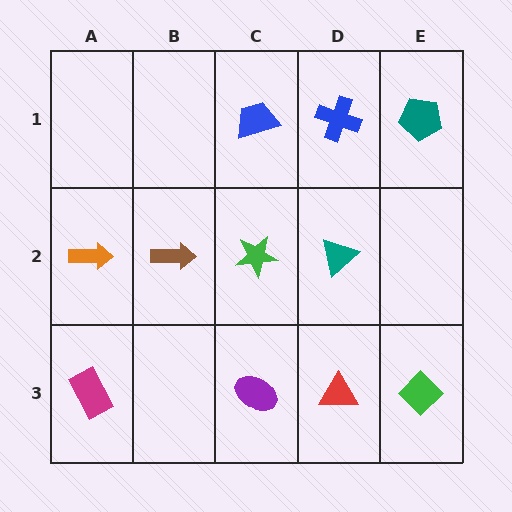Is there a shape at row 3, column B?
No, that cell is empty.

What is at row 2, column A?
An orange arrow.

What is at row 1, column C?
A blue trapezoid.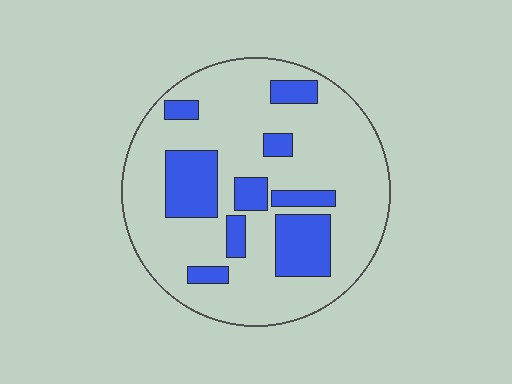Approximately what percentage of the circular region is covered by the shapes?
Approximately 25%.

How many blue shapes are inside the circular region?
9.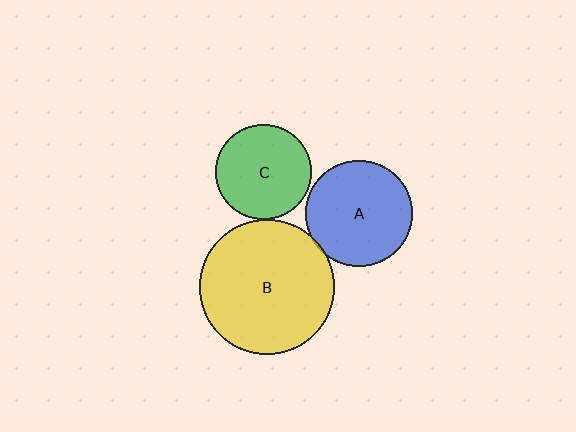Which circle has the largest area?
Circle B (yellow).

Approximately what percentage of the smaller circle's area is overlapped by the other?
Approximately 5%.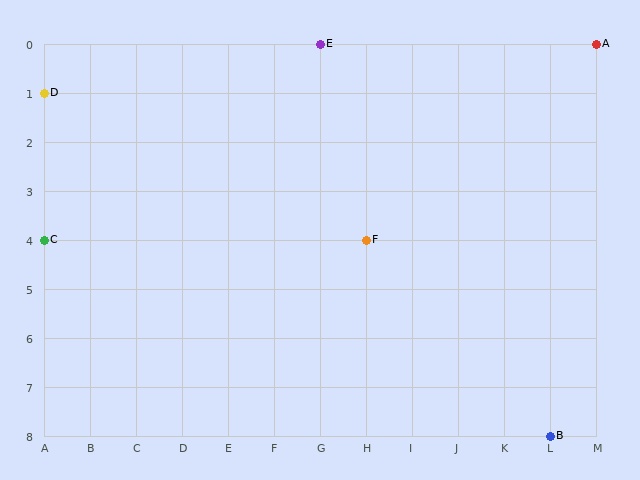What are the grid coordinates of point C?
Point C is at grid coordinates (A, 4).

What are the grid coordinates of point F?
Point F is at grid coordinates (H, 4).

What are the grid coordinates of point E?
Point E is at grid coordinates (G, 0).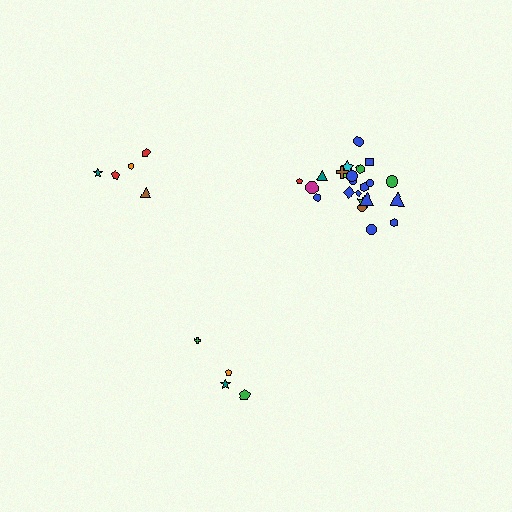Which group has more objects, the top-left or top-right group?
The top-right group.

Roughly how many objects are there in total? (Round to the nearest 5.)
Roughly 35 objects in total.